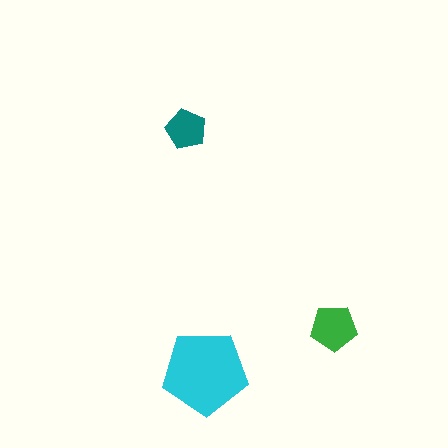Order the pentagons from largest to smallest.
the cyan one, the green one, the teal one.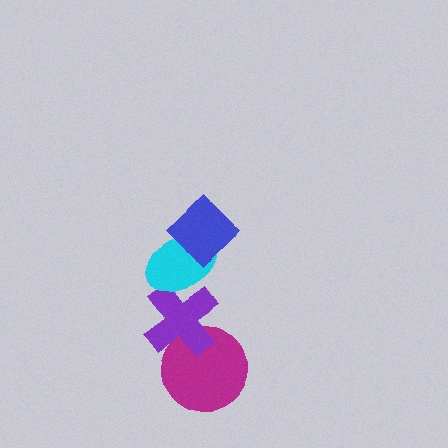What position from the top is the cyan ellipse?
The cyan ellipse is 2nd from the top.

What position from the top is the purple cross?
The purple cross is 3rd from the top.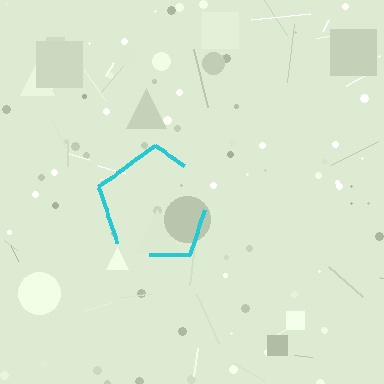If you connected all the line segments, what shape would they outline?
They would outline a pentagon.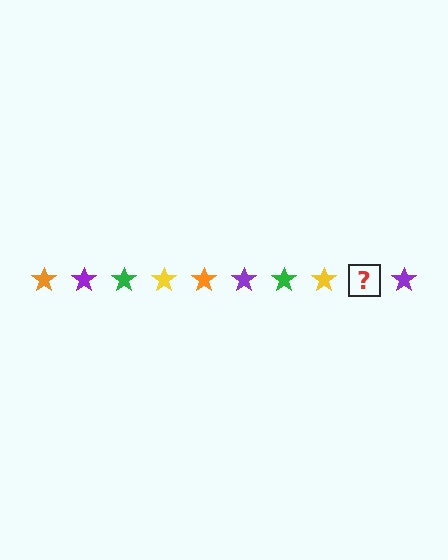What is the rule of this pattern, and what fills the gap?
The rule is that the pattern cycles through orange, purple, green, yellow stars. The gap should be filled with an orange star.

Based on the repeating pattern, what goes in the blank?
The blank should be an orange star.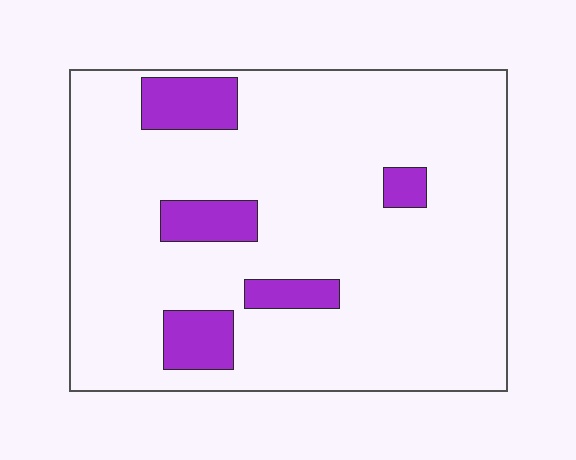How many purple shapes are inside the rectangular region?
5.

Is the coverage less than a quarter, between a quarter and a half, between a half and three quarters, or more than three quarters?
Less than a quarter.